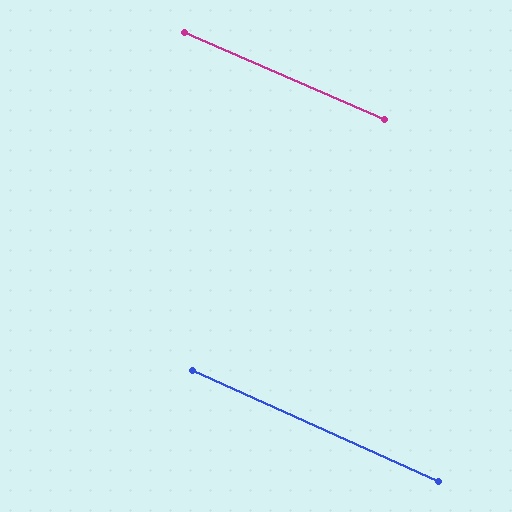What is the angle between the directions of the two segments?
Approximately 1 degree.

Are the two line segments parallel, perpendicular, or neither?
Parallel — their directions differ by only 0.8°.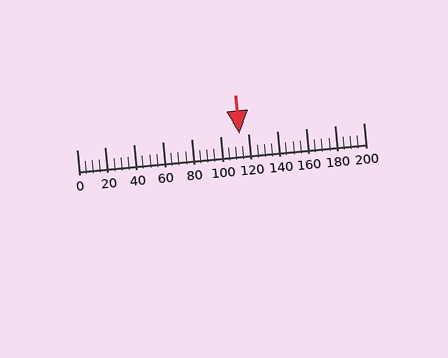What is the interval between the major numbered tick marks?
The major tick marks are spaced 20 units apart.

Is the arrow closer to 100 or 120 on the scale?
The arrow is closer to 120.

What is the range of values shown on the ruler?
The ruler shows values from 0 to 200.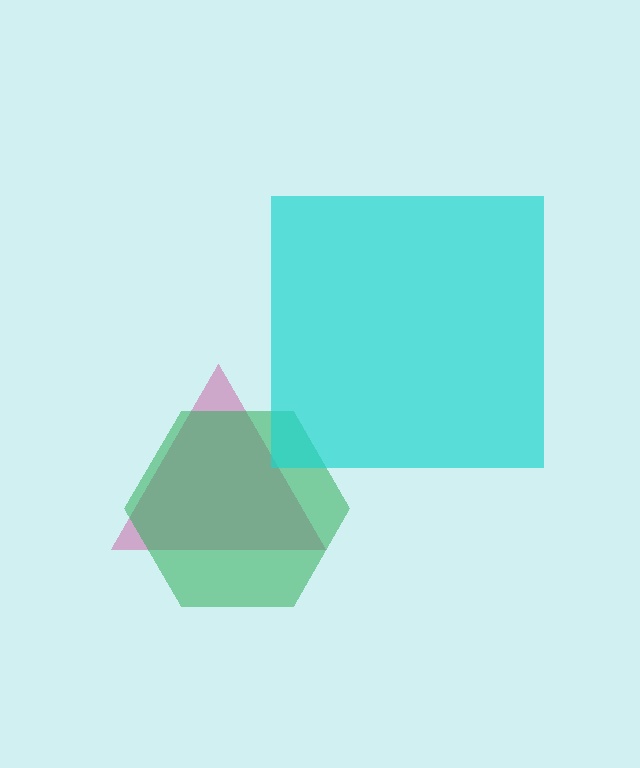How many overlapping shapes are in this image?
There are 3 overlapping shapes in the image.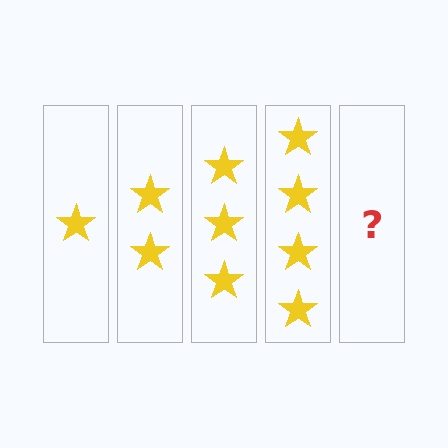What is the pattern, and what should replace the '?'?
The pattern is that each step adds one more star. The '?' should be 5 stars.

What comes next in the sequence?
The next element should be 5 stars.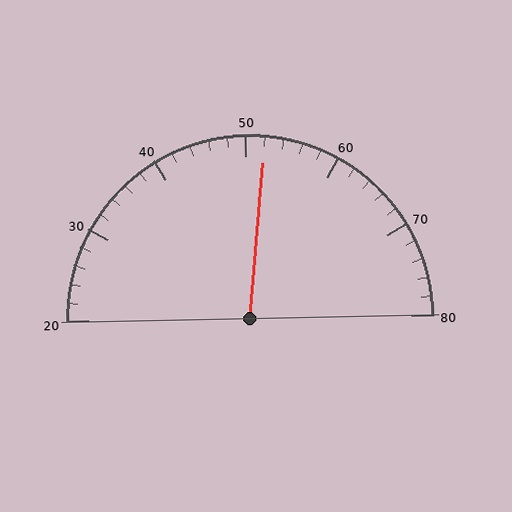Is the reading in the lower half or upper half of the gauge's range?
The reading is in the upper half of the range (20 to 80).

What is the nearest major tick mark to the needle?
The nearest major tick mark is 50.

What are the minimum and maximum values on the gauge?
The gauge ranges from 20 to 80.